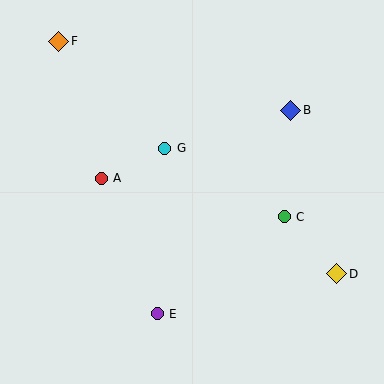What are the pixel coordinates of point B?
Point B is at (291, 110).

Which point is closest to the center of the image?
Point G at (165, 148) is closest to the center.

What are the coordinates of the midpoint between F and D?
The midpoint between F and D is at (198, 158).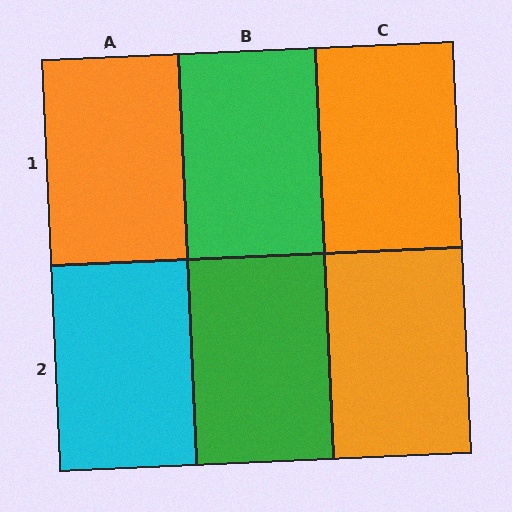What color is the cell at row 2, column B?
Green.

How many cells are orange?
3 cells are orange.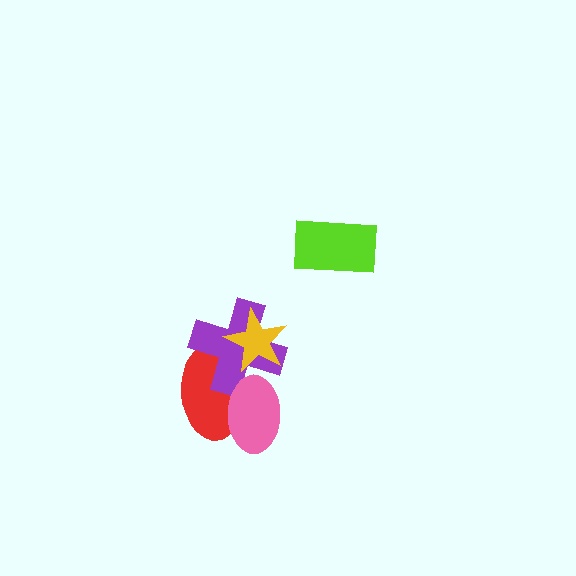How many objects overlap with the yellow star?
2 objects overlap with the yellow star.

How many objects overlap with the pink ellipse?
2 objects overlap with the pink ellipse.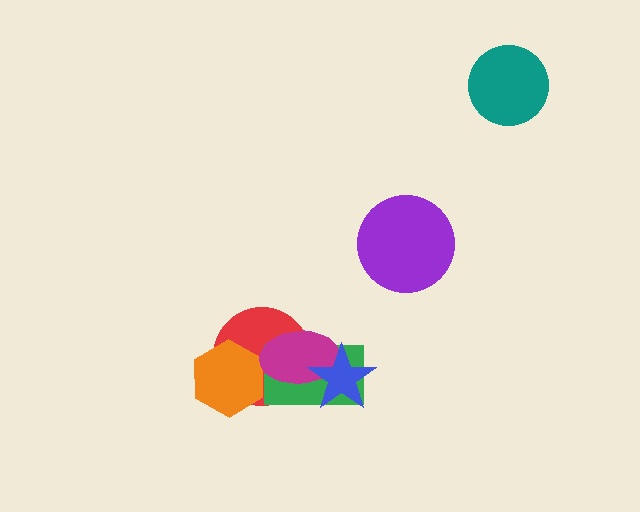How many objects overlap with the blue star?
2 objects overlap with the blue star.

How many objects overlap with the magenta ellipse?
3 objects overlap with the magenta ellipse.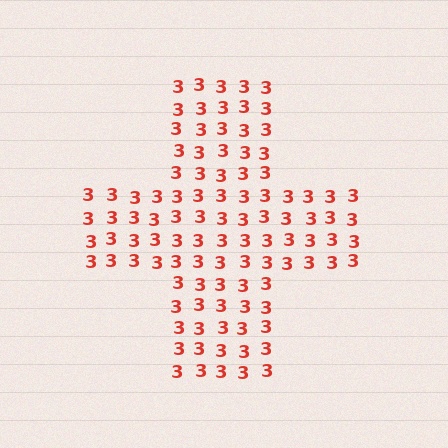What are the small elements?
The small elements are digit 3's.